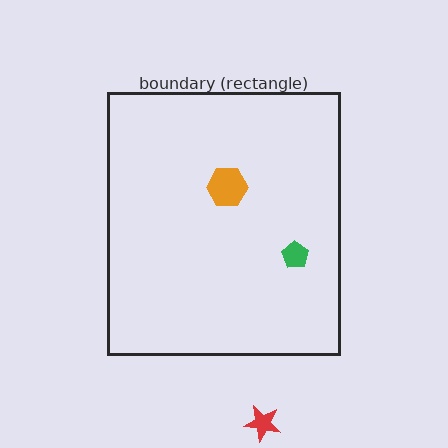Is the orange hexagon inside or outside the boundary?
Inside.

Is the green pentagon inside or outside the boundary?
Inside.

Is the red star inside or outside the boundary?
Outside.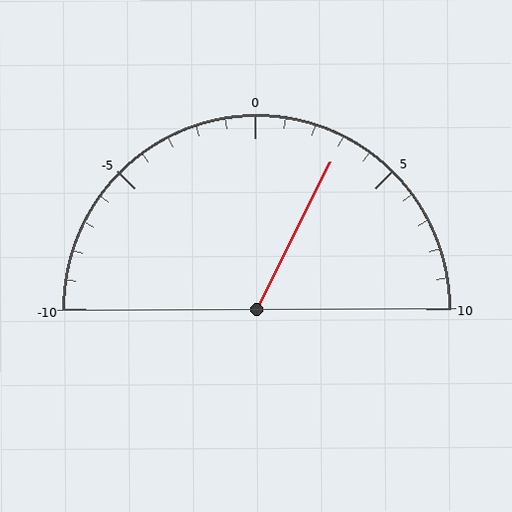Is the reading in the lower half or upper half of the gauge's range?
The reading is in the upper half of the range (-10 to 10).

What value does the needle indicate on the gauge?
The needle indicates approximately 3.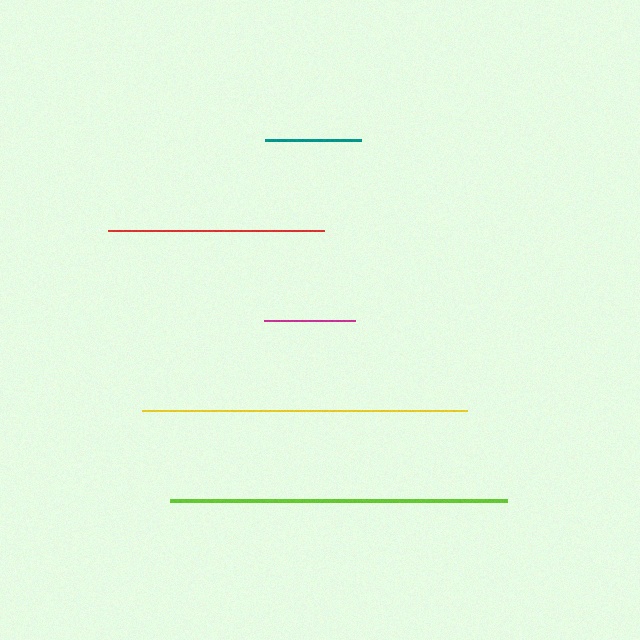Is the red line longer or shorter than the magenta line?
The red line is longer than the magenta line.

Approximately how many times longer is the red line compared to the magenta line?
The red line is approximately 2.4 times the length of the magenta line.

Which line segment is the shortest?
The magenta line is the shortest at approximately 91 pixels.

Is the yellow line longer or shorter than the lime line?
The lime line is longer than the yellow line.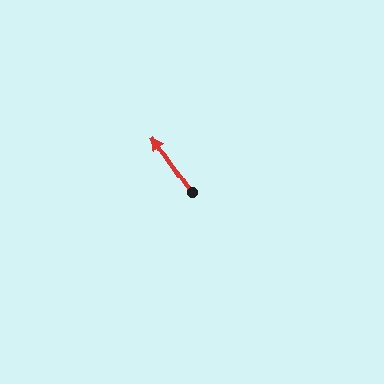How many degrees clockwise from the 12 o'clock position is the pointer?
Approximately 325 degrees.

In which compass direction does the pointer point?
Northwest.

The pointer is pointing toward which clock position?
Roughly 11 o'clock.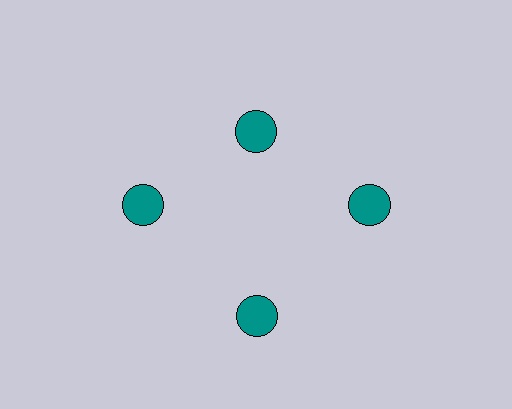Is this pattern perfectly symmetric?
No. The 4 teal circles are arranged in a ring, but one element near the 12 o'clock position is pulled inward toward the center, breaking the 4-fold rotational symmetry.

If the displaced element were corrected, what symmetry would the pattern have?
It would have 4-fold rotational symmetry — the pattern would map onto itself every 90 degrees.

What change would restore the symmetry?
The symmetry would be restored by moving it outward, back onto the ring so that all 4 circles sit at equal angles and equal distance from the center.